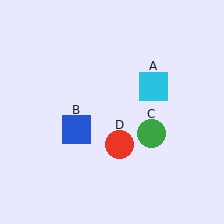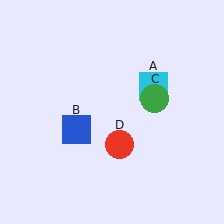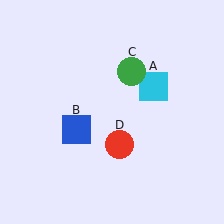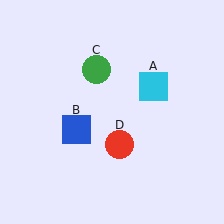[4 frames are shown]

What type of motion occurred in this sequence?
The green circle (object C) rotated counterclockwise around the center of the scene.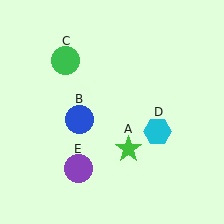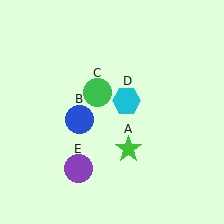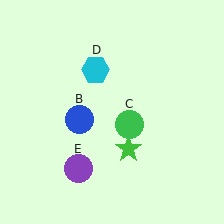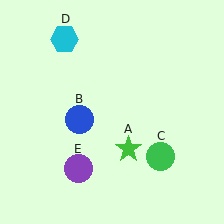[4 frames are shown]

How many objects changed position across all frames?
2 objects changed position: green circle (object C), cyan hexagon (object D).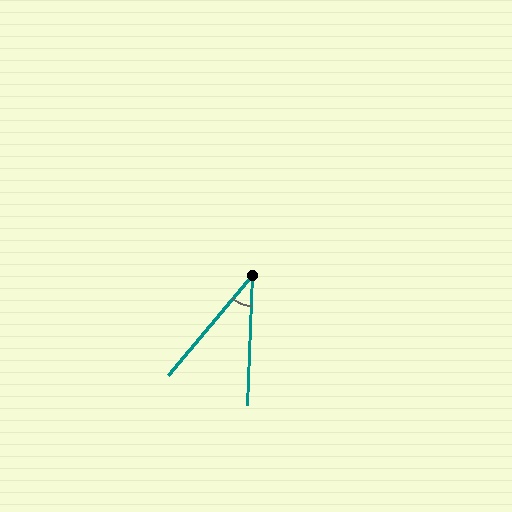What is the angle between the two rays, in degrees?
Approximately 38 degrees.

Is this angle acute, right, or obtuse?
It is acute.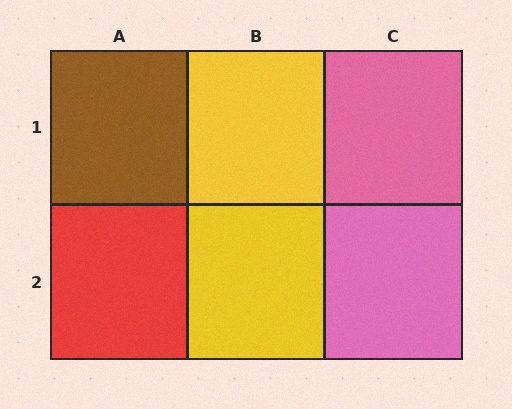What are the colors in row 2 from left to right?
Red, yellow, pink.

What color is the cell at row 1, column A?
Brown.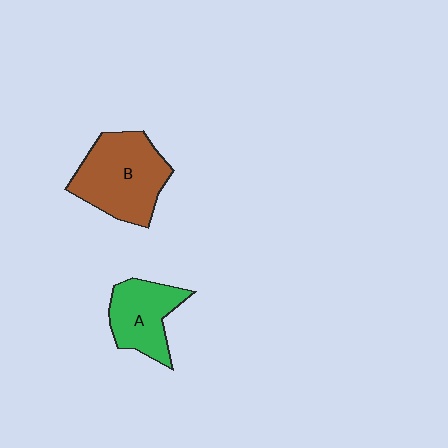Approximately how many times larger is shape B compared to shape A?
Approximately 1.5 times.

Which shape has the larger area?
Shape B (brown).